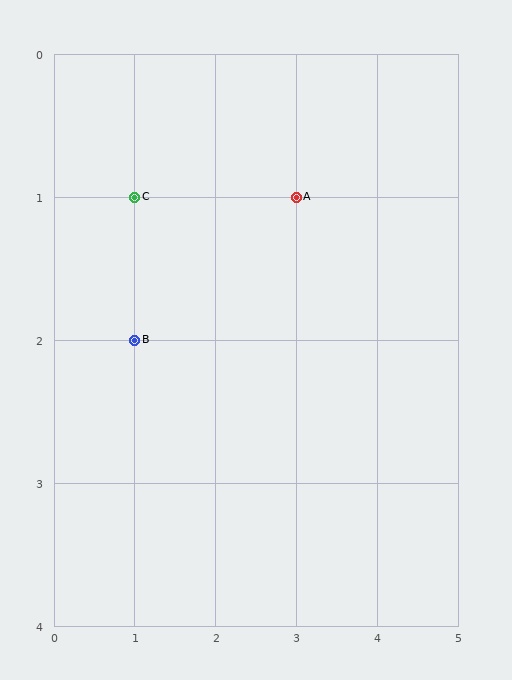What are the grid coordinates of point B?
Point B is at grid coordinates (1, 2).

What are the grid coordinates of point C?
Point C is at grid coordinates (1, 1).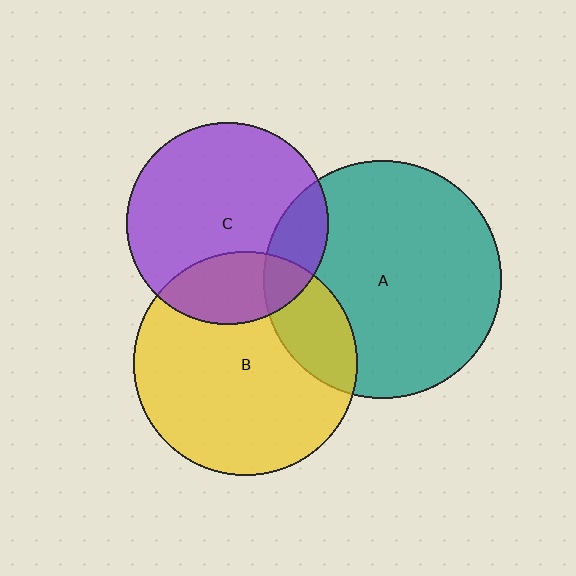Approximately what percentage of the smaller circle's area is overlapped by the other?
Approximately 15%.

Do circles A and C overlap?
Yes.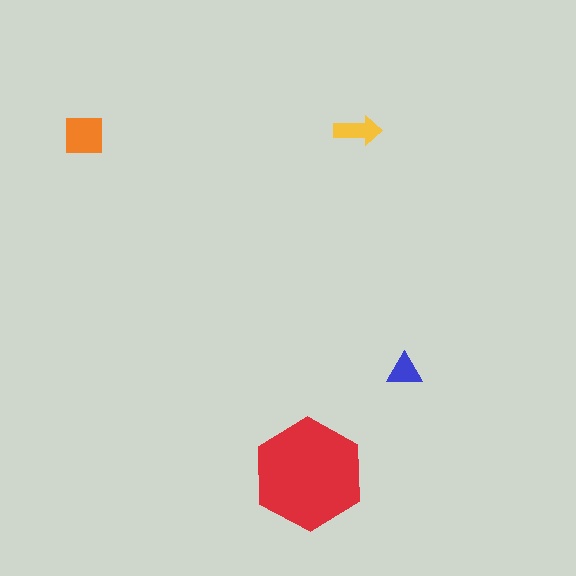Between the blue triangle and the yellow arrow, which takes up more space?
The yellow arrow.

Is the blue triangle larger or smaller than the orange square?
Smaller.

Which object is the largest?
The red hexagon.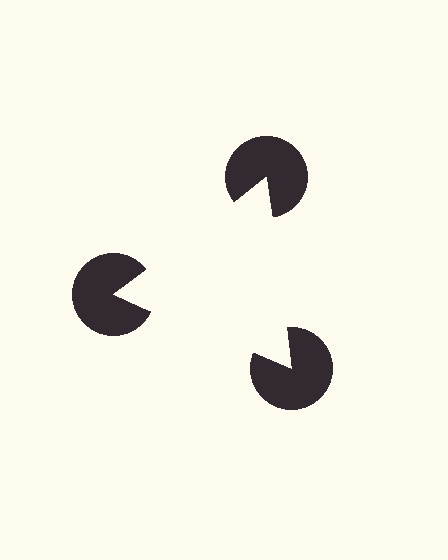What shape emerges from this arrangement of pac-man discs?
An illusory triangle — its edges are inferred from the aligned wedge cuts in the pac-man discs, not physically drawn.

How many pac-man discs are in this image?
There are 3 — one at each vertex of the illusory triangle.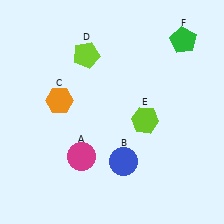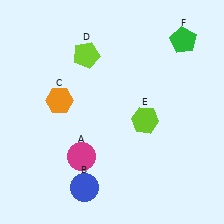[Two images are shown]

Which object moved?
The blue circle (B) moved left.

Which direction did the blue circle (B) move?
The blue circle (B) moved left.